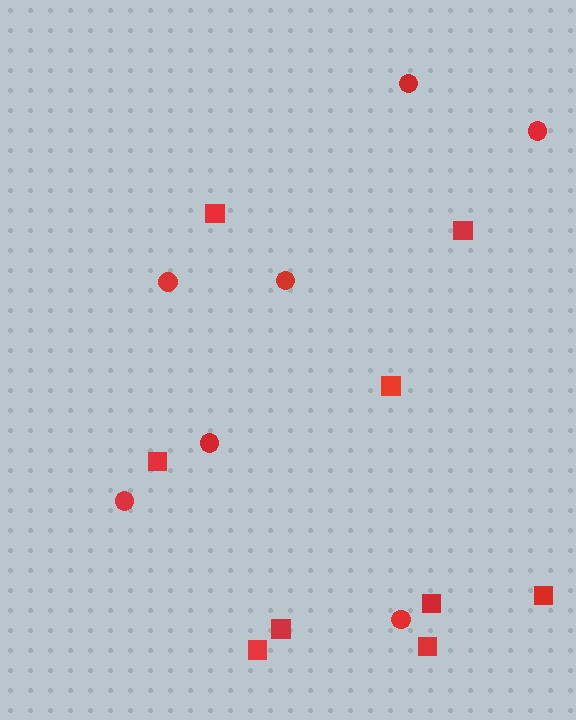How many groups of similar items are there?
There are 2 groups: one group of circles (7) and one group of squares (9).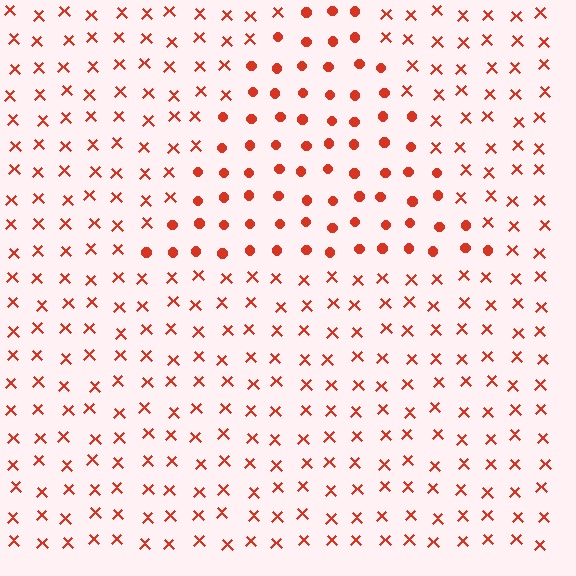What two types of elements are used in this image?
The image uses circles inside the triangle region and X marks outside it.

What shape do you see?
I see a triangle.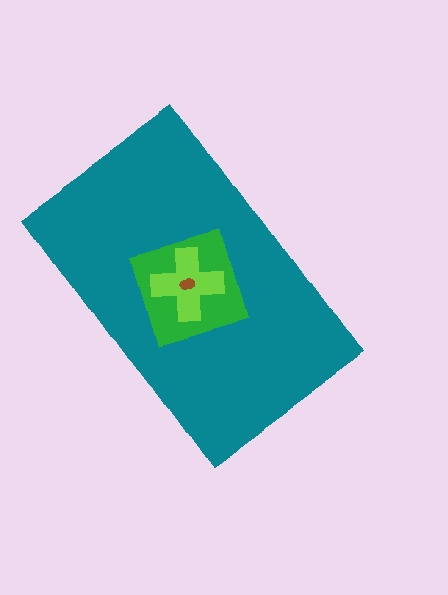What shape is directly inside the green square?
The lime cross.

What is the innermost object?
The brown ellipse.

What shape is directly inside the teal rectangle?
The green square.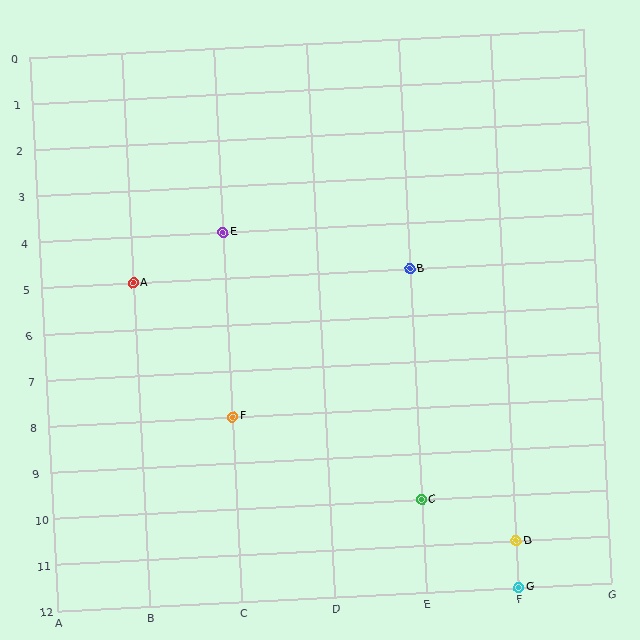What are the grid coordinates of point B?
Point B is at grid coordinates (E, 5).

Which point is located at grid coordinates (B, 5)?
Point A is at (B, 5).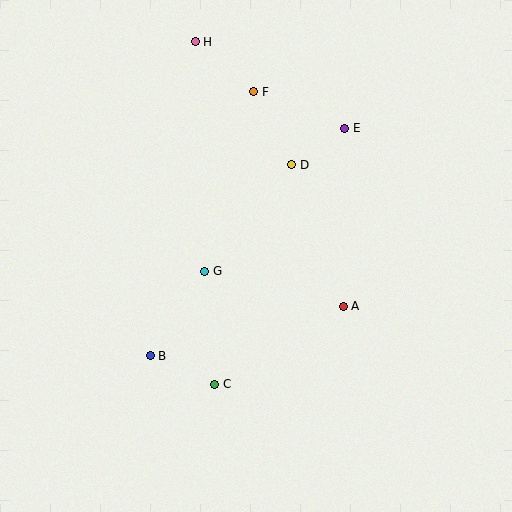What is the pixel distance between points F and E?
The distance between F and E is 98 pixels.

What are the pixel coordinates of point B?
Point B is at (150, 356).